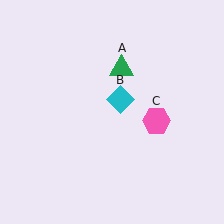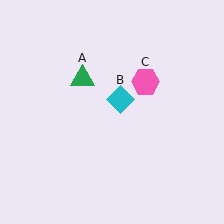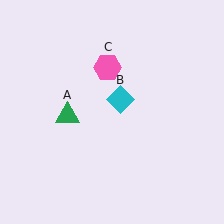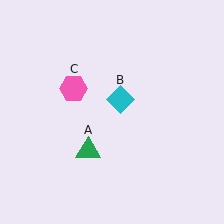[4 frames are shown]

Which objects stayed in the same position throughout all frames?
Cyan diamond (object B) remained stationary.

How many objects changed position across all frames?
2 objects changed position: green triangle (object A), pink hexagon (object C).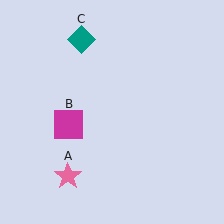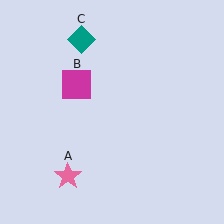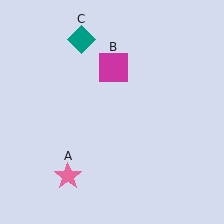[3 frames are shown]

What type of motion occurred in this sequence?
The magenta square (object B) rotated clockwise around the center of the scene.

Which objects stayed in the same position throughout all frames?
Pink star (object A) and teal diamond (object C) remained stationary.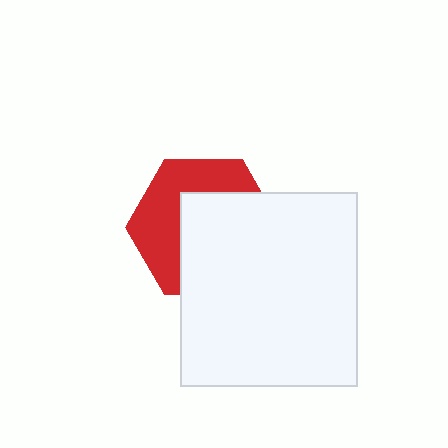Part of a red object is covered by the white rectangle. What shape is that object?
It is a hexagon.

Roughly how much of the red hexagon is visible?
A small part of it is visible (roughly 44%).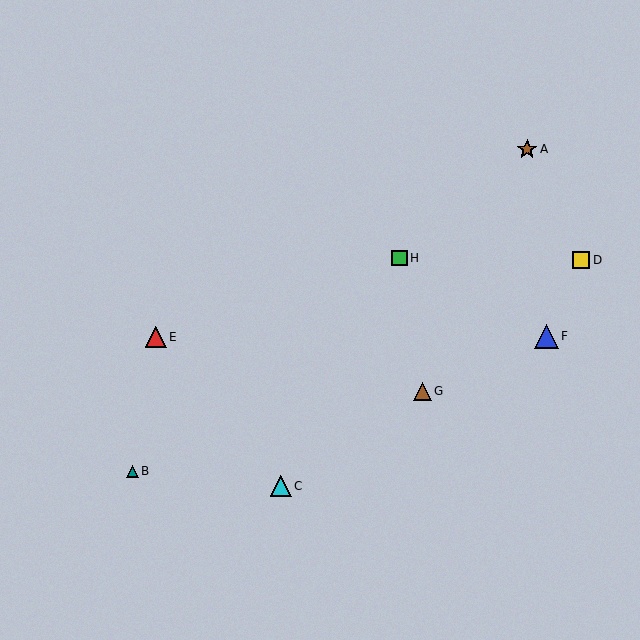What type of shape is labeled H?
Shape H is a green square.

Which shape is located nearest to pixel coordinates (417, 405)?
The brown triangle (labeled G) at (423, 391) is nearest to that location.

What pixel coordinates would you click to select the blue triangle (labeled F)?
Click at (546, 336) to select the blue triangle F.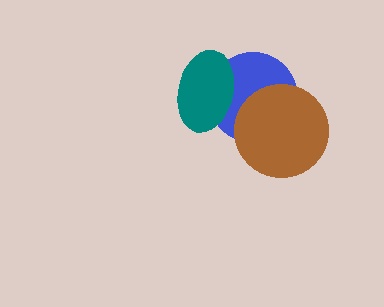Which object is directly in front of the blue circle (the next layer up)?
The teal ellipse is directly in front of the blue circle.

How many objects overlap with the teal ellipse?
1 object overlaps with the teal ellipse.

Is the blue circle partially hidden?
Yes, it is partially covered by another shape.